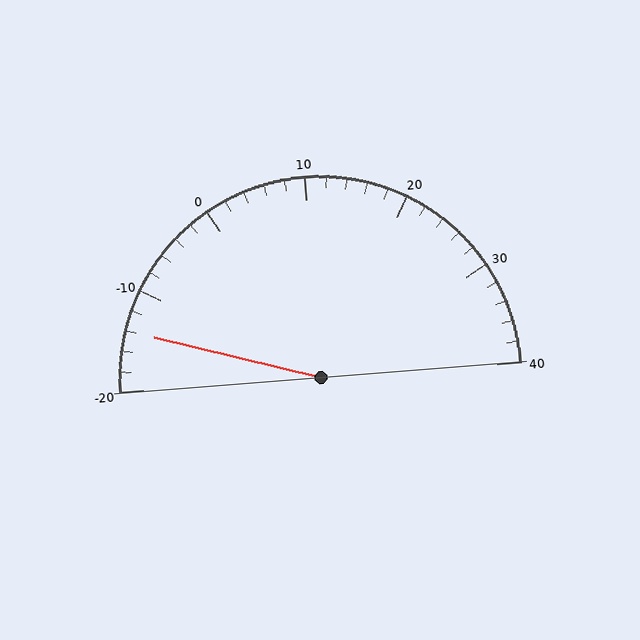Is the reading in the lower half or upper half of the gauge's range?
The reading is in the lower half of the range (-20 to 40).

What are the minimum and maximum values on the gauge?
The gauge ranges from -20 to 40.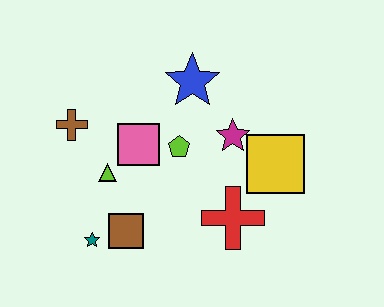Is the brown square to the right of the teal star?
Yes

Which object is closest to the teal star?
The brown square is closest to the teal star.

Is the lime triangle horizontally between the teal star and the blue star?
Yes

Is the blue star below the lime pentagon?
No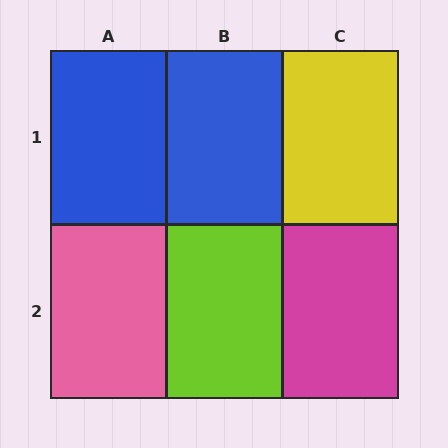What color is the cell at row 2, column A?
Pink.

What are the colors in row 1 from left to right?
Blue, blue, yellow.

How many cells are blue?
2 cells are blue.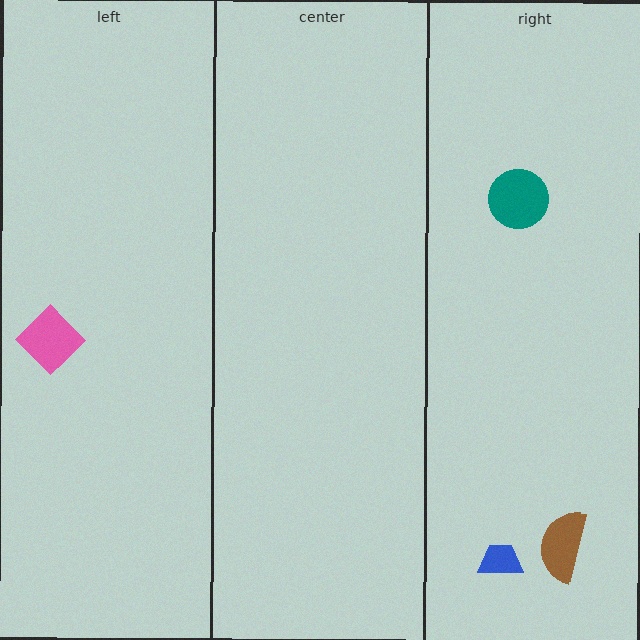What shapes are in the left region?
The pink diamond.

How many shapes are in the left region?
1.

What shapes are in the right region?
The teal circle, the brown semicircle, the blue trapezoid.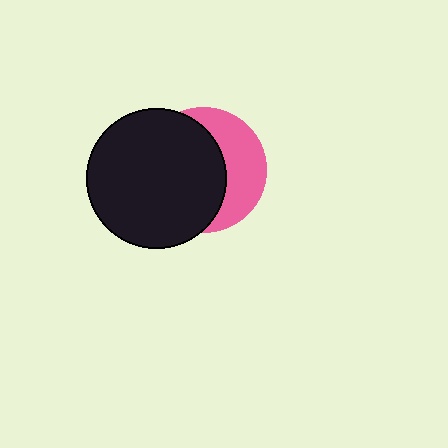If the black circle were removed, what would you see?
You would see the complete pink circle.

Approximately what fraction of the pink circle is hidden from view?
Roughly 62% of the pink circle is hidden behind the black circle.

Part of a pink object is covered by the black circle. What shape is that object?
It is a circle.